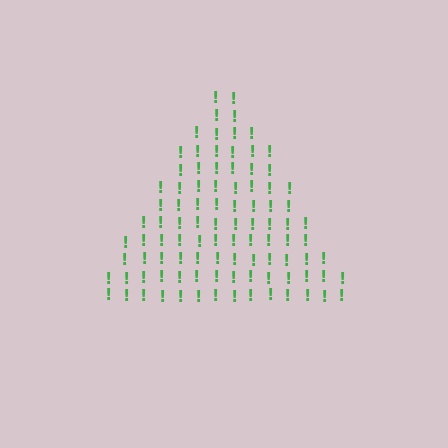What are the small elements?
The small elements are exclamation marks.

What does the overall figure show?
The overall figure shows a triangle.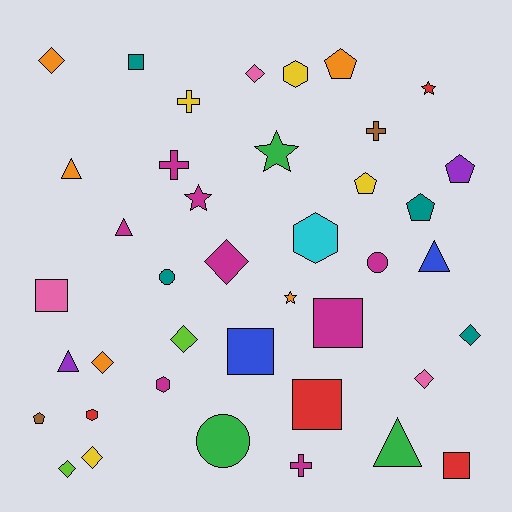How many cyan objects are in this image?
There is 1 cyan object.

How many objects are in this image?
There are 40 objects.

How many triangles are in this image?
There are 5 triangles.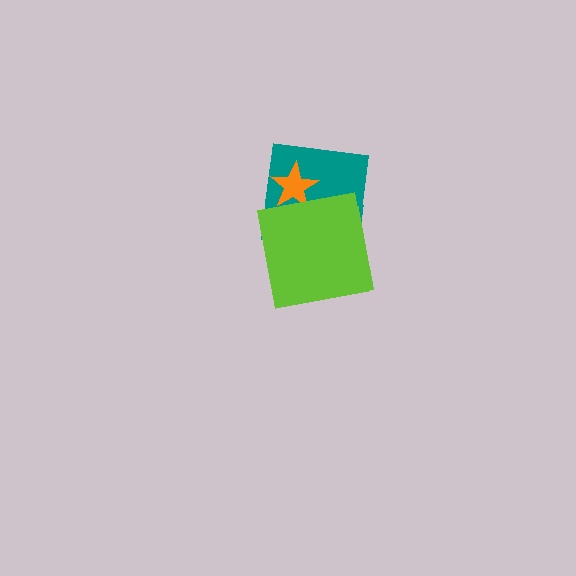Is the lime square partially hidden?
No, no other shape covers it.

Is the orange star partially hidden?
Yes, it is partially covered by another shape.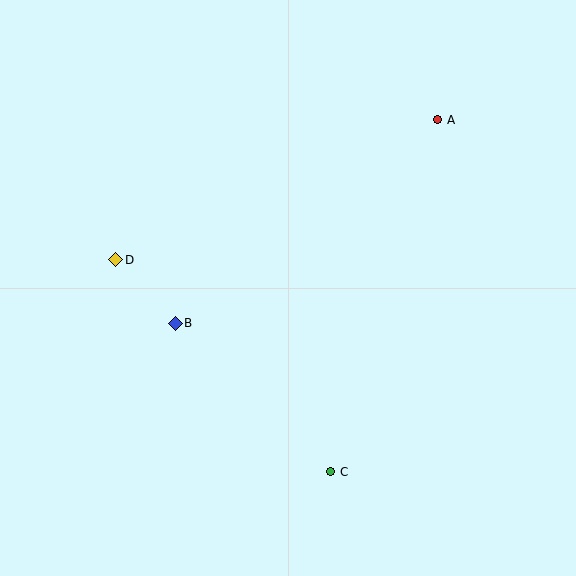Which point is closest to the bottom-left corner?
Point B is closest to the bottom-left corner.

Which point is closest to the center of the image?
Point B at (175, 323) is closest to the center.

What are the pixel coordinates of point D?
Point D is at (116, 260).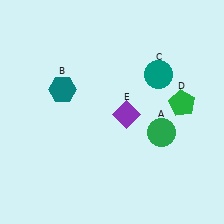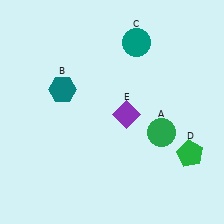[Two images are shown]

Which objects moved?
The objects that moved are: the teal circle (C), the green pentagon (D).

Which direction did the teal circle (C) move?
The teal circle (C) moved up.